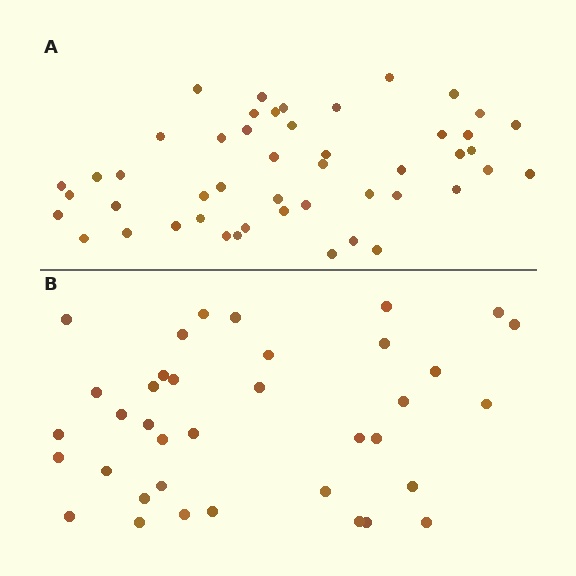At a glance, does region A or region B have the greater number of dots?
Region A (the top region) has more dots.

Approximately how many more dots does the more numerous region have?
Region A has roughly 12 or so more dots than region B.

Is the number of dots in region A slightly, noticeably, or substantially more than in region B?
Region A has noticeably more, but not dramatically so. The ratio is roughly 1.3 to 1.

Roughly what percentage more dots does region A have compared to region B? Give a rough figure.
About 30% more.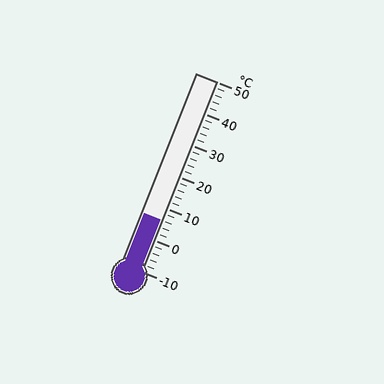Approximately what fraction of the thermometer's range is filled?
The thermometer is filled to approximately 25% of its range.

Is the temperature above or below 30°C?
The temperature is below 30°C.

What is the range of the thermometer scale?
The thermometer scale ranges from -10°C to 50°C.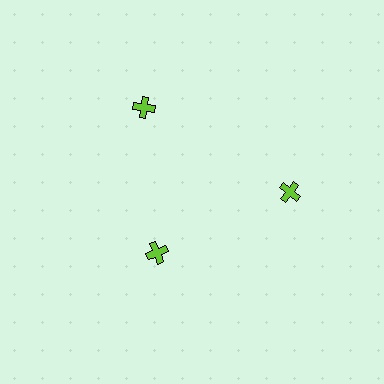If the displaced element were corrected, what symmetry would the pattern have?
It would have 3-fold rotational symmetry — the pattern would map onto itself every 120 degrees.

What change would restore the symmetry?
The symmetry would be restored by moving it outward, back onto the ring so that all 3 crosses sit at equal angles and equal distance from the center.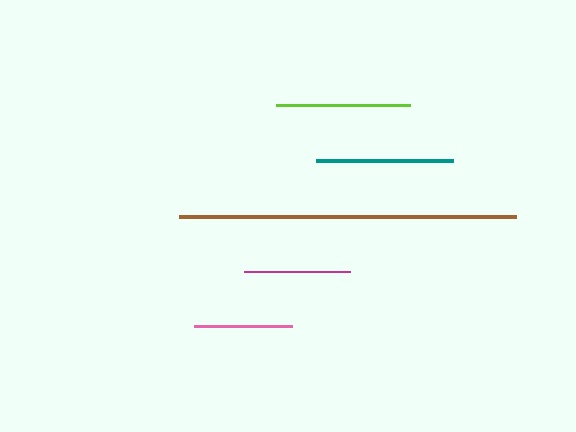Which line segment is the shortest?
The pink line is the shortest at approximately 98 pixels.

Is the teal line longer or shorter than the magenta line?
The teal line is longer than the magenta line.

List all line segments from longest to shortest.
From longest to shortest: brown, teal, lime, magenta, pink.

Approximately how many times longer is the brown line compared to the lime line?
The brown line is approximately 2.5 times the length of the lime line.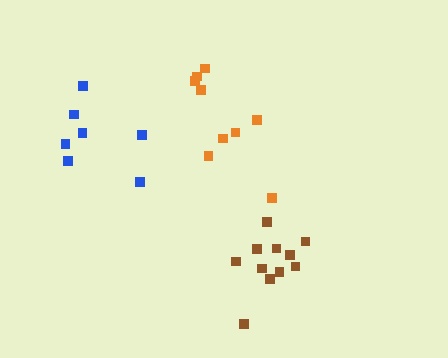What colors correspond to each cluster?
The clusters are colored: orange, blue, brown.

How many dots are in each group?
Group 1: 9 dots, Group 2: 7 dots, Group 3: 11 dots (27 total).